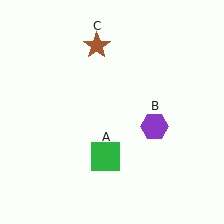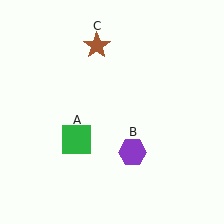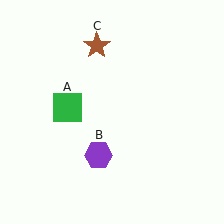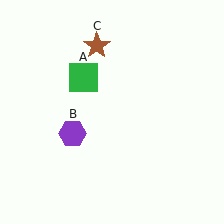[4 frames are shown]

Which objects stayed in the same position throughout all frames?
Brown star (object C) remained stationary.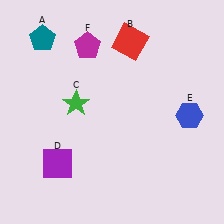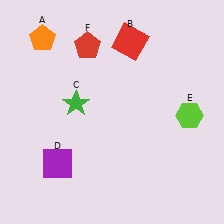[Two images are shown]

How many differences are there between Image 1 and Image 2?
There are 3 differences between the two images.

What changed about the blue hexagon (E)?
In Image 1, E is blue. In Image 2, it changed to lime.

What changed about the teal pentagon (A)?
In Image 1, A is teal. In Image 2, it changed to orange.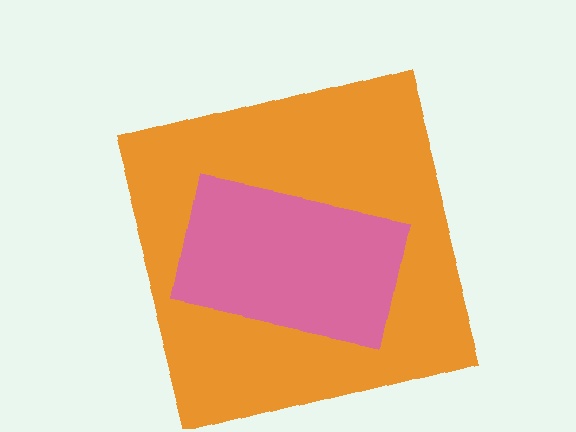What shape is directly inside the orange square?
The pink rectangle.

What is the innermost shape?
The pink rectangle.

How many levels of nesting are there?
2.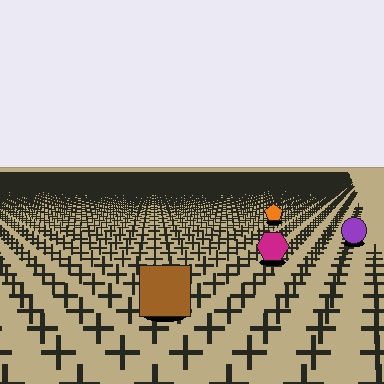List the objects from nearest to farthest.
From nearest to farthest: the brown square, the magenta hexagon, the purple circle, the orange pentagon.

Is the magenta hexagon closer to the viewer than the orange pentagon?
Yes. The magenta hexagon is closer — you can tell from the texture gradient: the ground texture is coarser near it.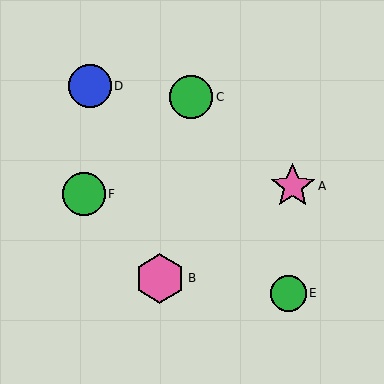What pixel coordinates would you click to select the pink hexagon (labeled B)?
Click at (160, 278) to select the pink hexagon B.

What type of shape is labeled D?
Shape D is a blue circle.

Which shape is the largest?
The pink hexagon (labeled B) is the largest.